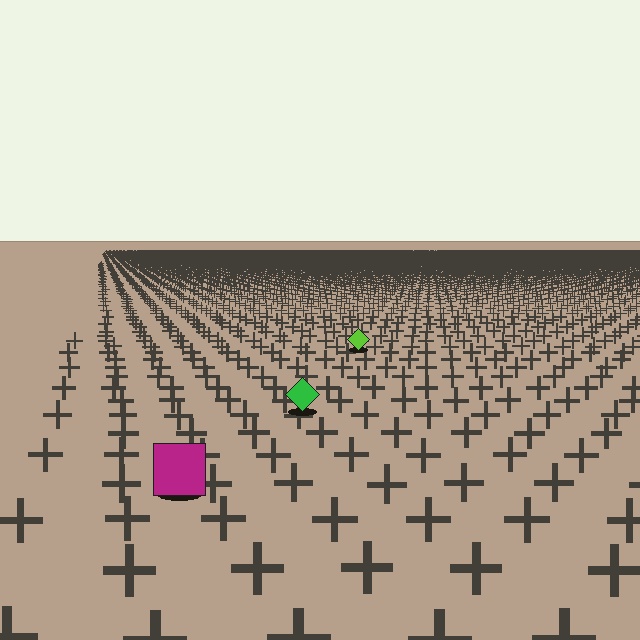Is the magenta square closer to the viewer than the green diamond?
Yes. The magenta square is closer — you can tell from the texture gradient: the ground texture is coarser near it.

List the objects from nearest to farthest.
From nearest to farthest: the magenta square, the green diamond, the lime diamond.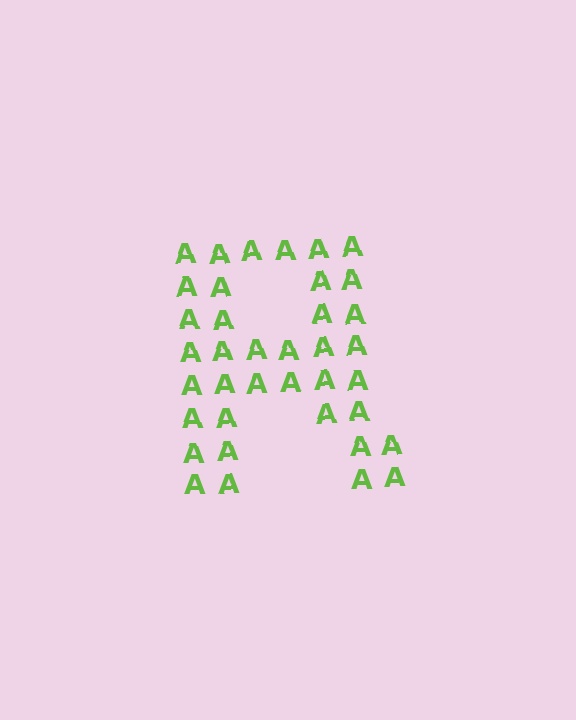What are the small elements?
The small elements are letter A's.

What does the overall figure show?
The overall figure shows the letter R.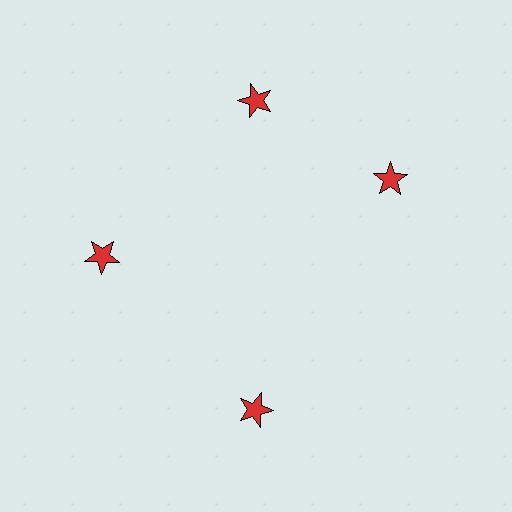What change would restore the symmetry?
The symmetry would be restored by rotating it back into even spacing with its neighbors so that all 4 stars sit at equal angles and equal distance from the center.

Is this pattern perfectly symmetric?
No. The 4 red stars are arranged in a ring, but one element near the 3 o'clock position is rotated out of alignment along the ring, breaking the 4-fold rotational symmetry.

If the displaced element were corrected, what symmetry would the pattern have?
It would have 4-fold rotational symmetry — the pattern would map onto itself every 90 degrees.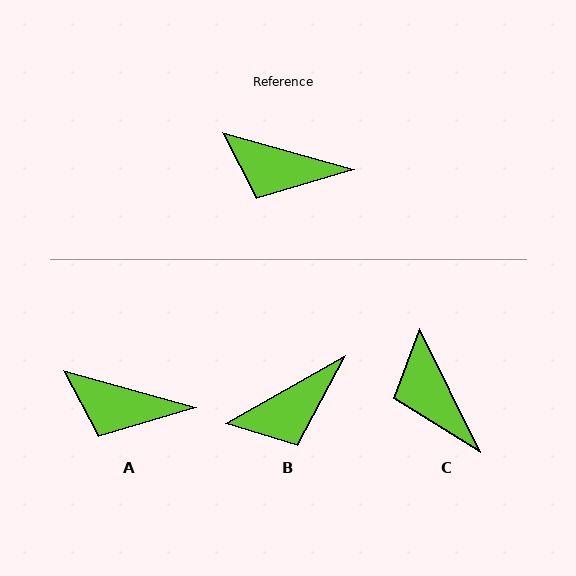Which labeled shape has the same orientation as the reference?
A.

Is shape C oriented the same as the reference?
No, it is off by about 48 degrees.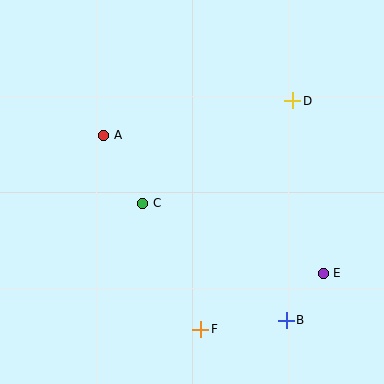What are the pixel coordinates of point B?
Point B is at (286, 320).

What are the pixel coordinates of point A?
Point A is at (104, 136).